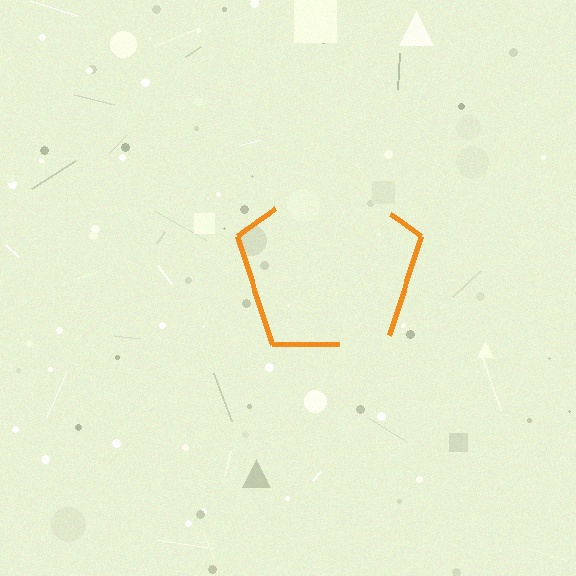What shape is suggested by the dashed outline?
The dashed outline suggests a pentagon.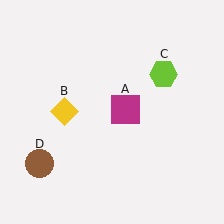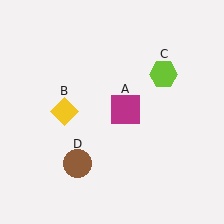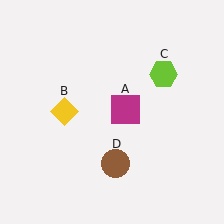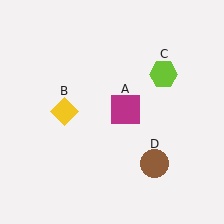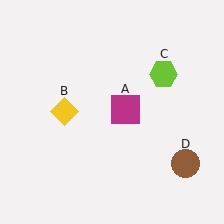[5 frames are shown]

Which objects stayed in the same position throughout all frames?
Magenta square (object A) and yellow diamond (object B) and lime hexagon (object C) remained stationary.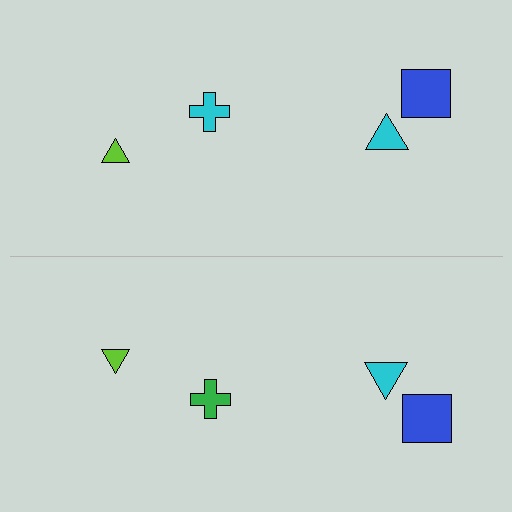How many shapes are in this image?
There are 8 shapes in this image.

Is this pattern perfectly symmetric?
No, the pattern is not perfectly symmetric. The green cross on the bottom side breaks the symmetry — its mirror counterpart is cyan.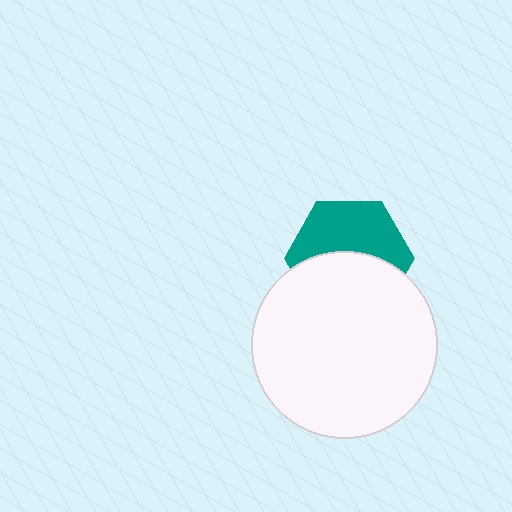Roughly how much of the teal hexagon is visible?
About half of it is visible (roughly 50%).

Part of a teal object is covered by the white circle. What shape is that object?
It is a hexagon.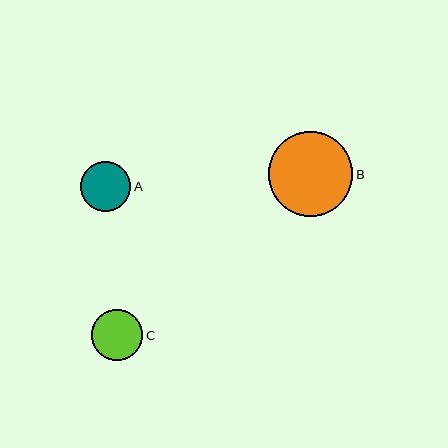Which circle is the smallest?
Circle A is the smallest with a size of approximately 50 pixels.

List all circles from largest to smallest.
From largest to smallest: B, C, A.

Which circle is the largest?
Circle B is the largest with a size of approximately 84 pixels.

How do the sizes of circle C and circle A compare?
Circle C and circle A are approximately the same size.